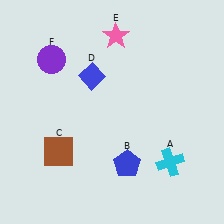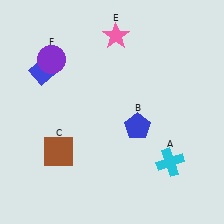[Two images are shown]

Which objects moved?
The objects that moved are: the blue pentagon (B), the blue diamond (D).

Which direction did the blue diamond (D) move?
The blue diamond (D) moved left.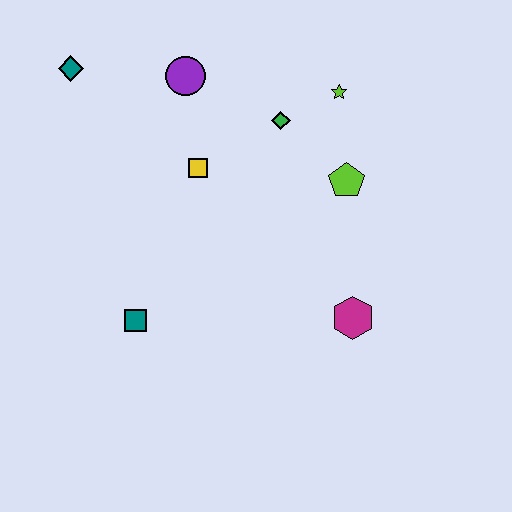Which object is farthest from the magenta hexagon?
The teal diamond is farthest from the magenta hexagon.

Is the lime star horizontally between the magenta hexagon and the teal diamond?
Yes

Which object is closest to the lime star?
The green diamond is closest to the lime star.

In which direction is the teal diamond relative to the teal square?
The teal diamond is above the teal square.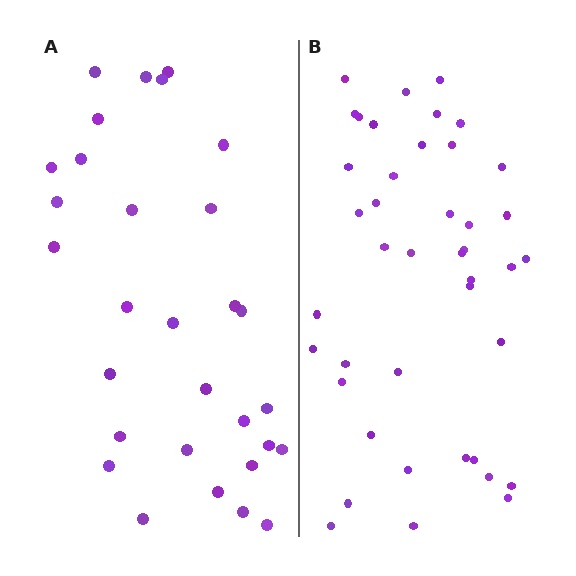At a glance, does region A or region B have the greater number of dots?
Region B (the right region) has more dots.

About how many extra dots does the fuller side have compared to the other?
Region B has roughly 12 or so more dots than region A.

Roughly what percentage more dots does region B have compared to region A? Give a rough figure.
About 40% more.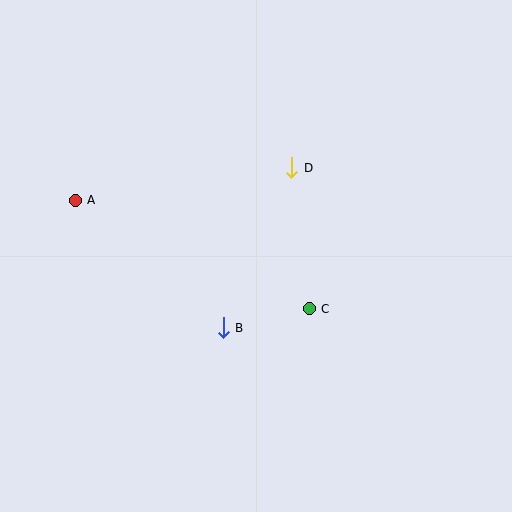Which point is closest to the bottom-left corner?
Point B is closest to the bottom-left corner.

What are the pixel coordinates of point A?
Point A is at (75, 200).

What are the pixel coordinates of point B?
Point B is at (223, 328).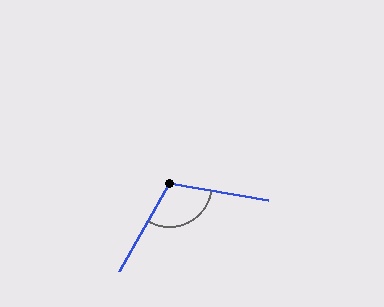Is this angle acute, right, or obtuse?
It is obtuse.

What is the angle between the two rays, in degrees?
Approximately 110 degrees.